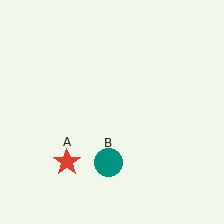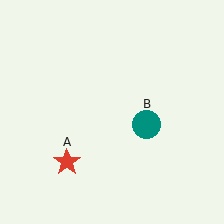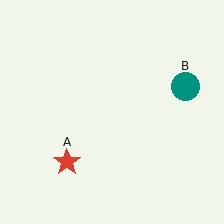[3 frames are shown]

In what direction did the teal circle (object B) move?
The teal circle (object B) moved up and to the right.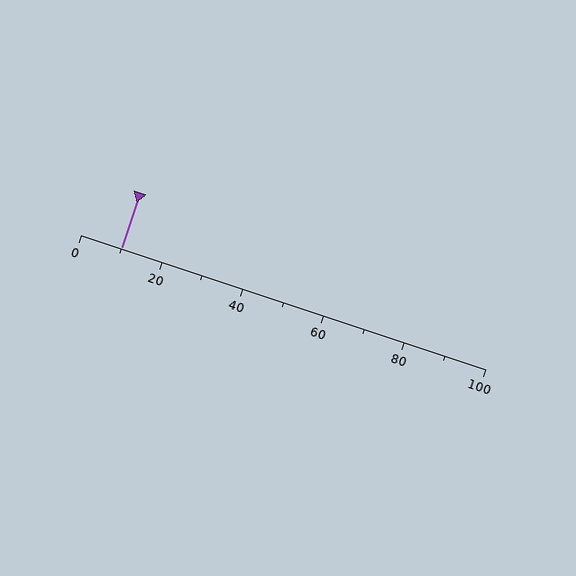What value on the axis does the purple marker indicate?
The marker indicates approximately 10.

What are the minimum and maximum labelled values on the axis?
The axis runs from 0 to 100.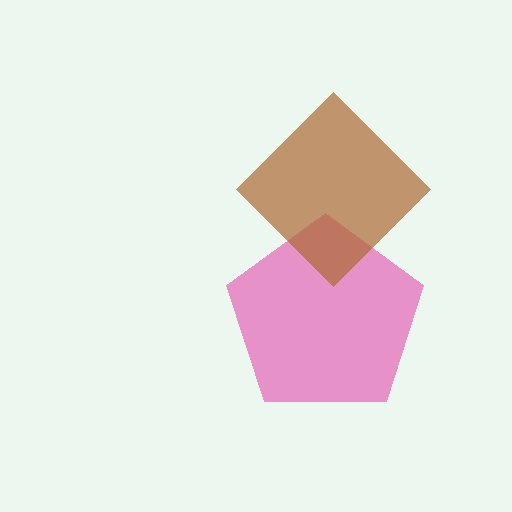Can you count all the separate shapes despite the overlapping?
Yes, there are 2 separate shapes.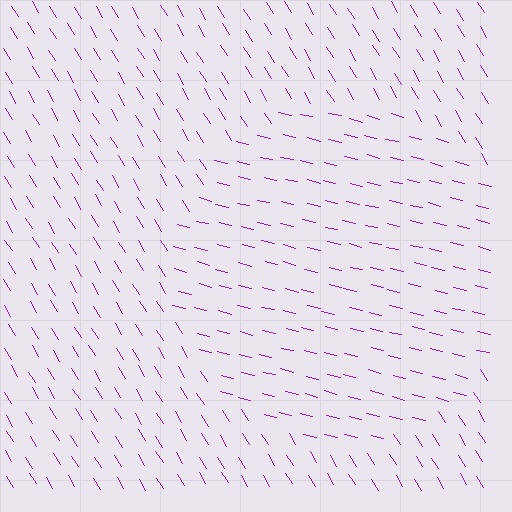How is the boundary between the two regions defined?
The boundary is defined purely by a change in line orientation (approximately 45 degrees difference). All lines are the same color and thickness.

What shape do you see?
I see a circle.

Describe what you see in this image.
The image is filled with small purple line segments. A circle region in the image has lines oriented differently from the surrounding lines, creating a visible texture boundary.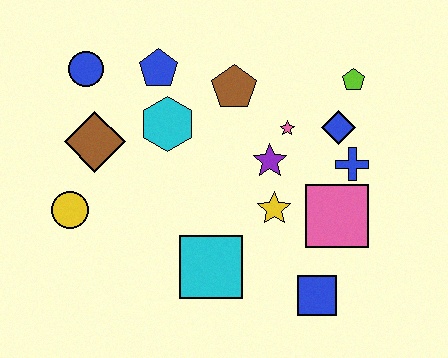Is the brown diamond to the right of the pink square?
No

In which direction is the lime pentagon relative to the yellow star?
The lime pentagon is above the yellow star.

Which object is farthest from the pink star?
The yellow circle is farthest from the pink star.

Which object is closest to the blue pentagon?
The cyan hexagon is closest to the blue pentagon.